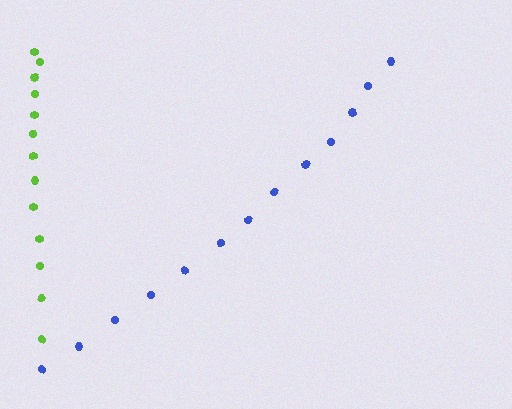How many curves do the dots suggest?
There are 2 distinct paths.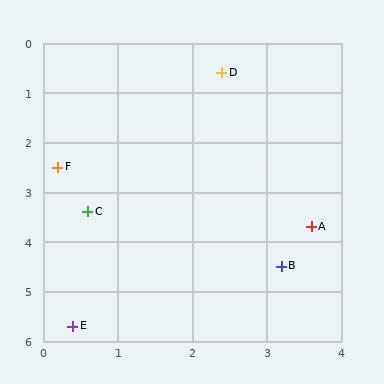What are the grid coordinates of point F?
Point F is at approximately (0.2, 2.5).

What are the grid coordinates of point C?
Point C is at approximately (0.6, 3.4).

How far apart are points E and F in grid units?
Points E and F are about 3.2 grid units apart.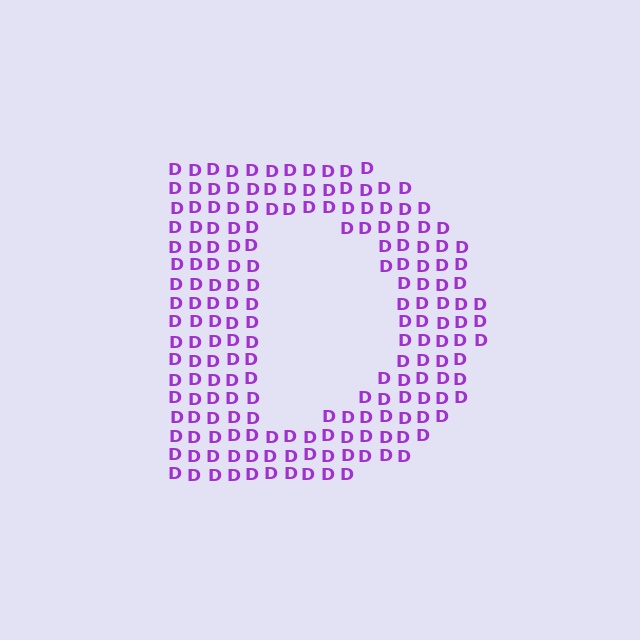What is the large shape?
The large shape is the letter D.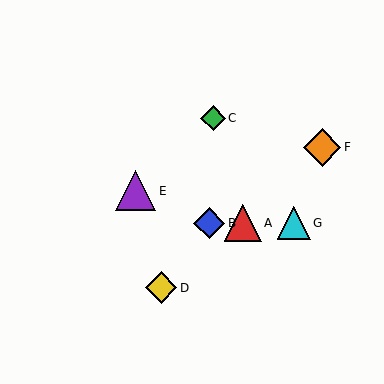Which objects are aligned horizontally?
Objects A, B, G are aligned horizontally.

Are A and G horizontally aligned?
Yes, both are at y≈223.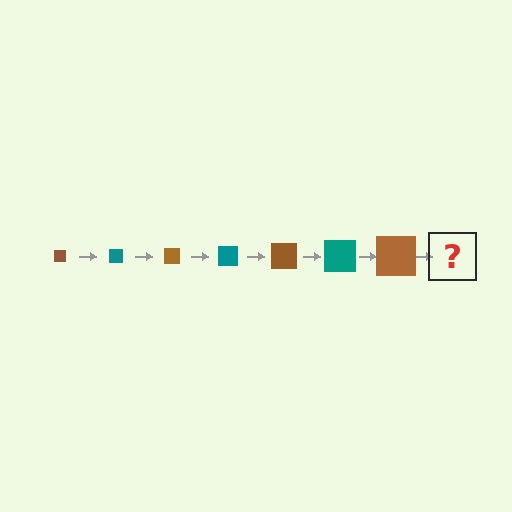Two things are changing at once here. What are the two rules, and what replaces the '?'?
The two rules are that the square grows larger each step and the color cycles through brown and teal. The '?' should be a teal square, larger than the previous one.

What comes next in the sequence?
The next element should be a teal square, larger than the previous one.